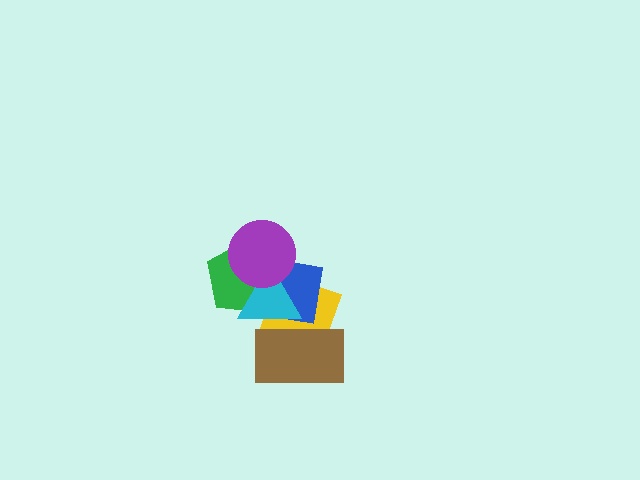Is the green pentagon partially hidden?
Yes, it is partially covered by another shape.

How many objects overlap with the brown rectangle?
3 objects overlap with the brown rectangle.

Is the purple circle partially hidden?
No, no other shape covers it.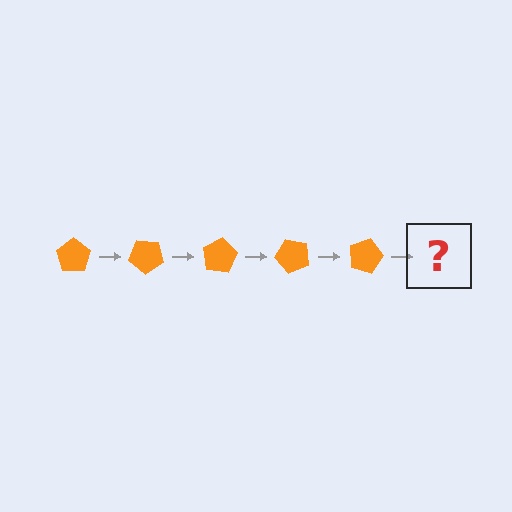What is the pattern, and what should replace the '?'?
The pattern is that the pentagon rotates 40 degrees each step. The '?' should be an orange pentagon rotated 200 degrees.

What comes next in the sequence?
The next element should be an orange pentagon rotated 200 degrees.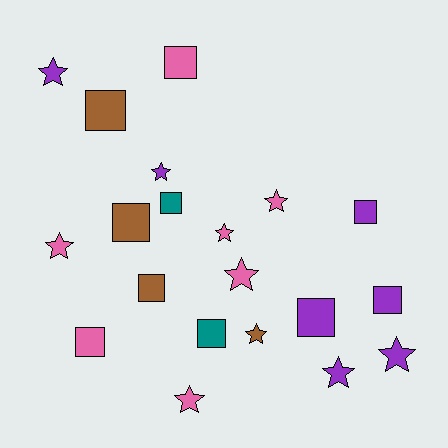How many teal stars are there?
There are no teal stars.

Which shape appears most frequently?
Square, with 10 objects.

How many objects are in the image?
There are 20 objects.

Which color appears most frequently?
Purple, with 7 objects.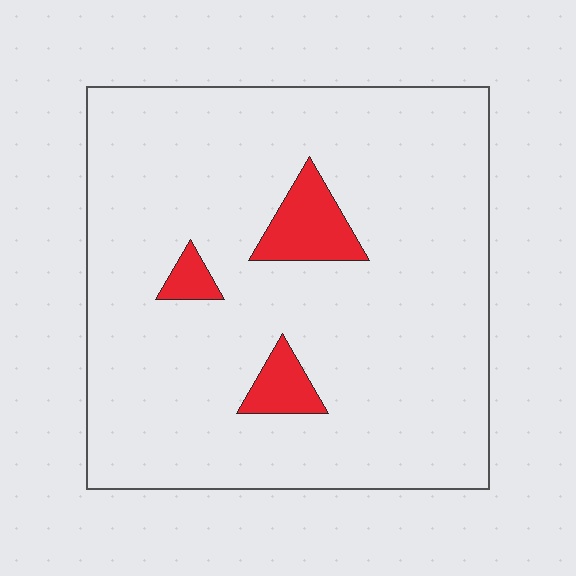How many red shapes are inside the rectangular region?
3.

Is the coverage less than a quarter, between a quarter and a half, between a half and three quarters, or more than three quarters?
Less than a quarter.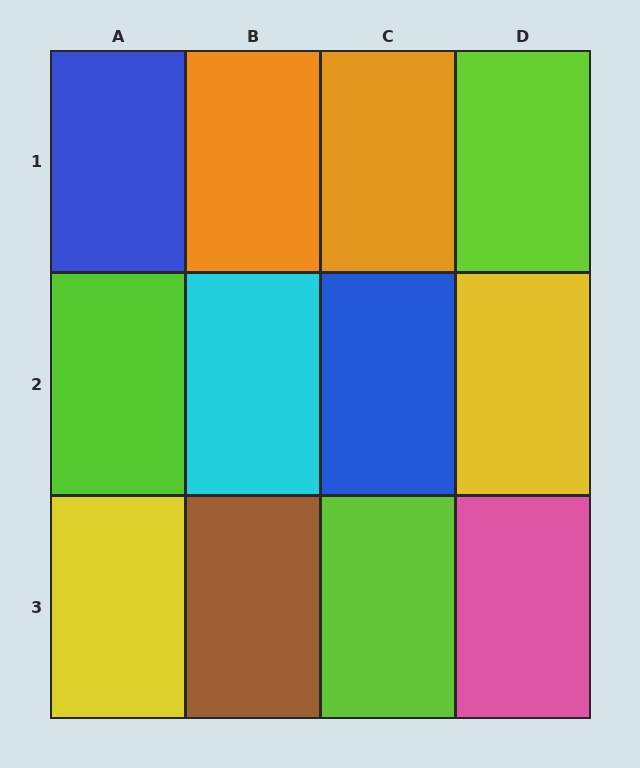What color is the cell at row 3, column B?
Brown.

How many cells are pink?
1 cell is pink.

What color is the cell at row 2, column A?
Lime.